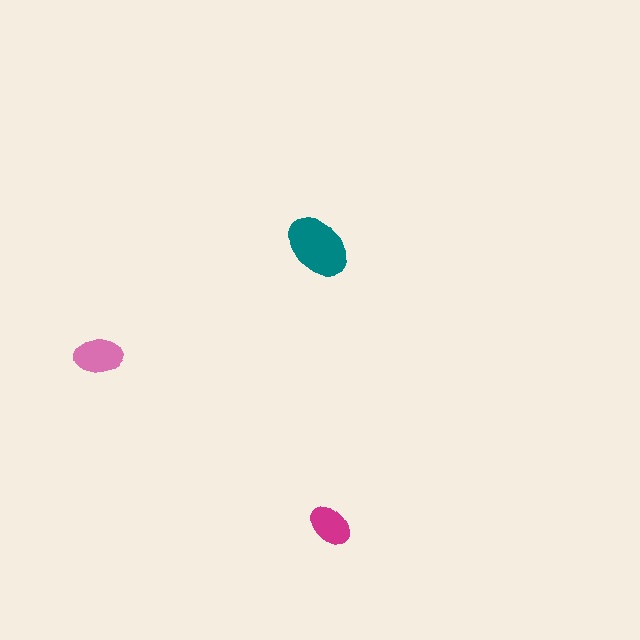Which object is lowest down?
The magenta ellipse is bottommost.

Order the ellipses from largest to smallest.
the teal one, the pink one, the magenta one.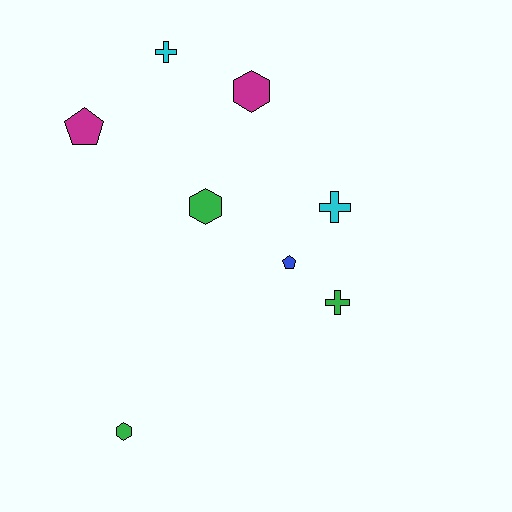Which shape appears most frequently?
Cross, with 3 objects.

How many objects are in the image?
There are 8 objects.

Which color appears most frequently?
Green, with 3 objects.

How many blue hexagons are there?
There are no blue hexagons.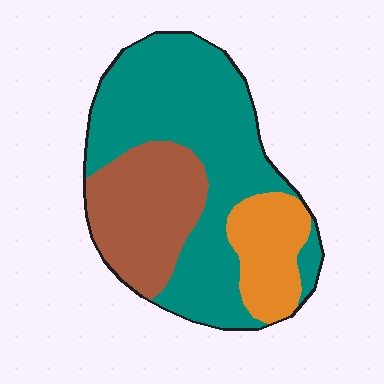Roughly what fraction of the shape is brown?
Brown takes up about one quarter (1/4) of the shape.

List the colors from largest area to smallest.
From largest to smallest: teal, brown, orange.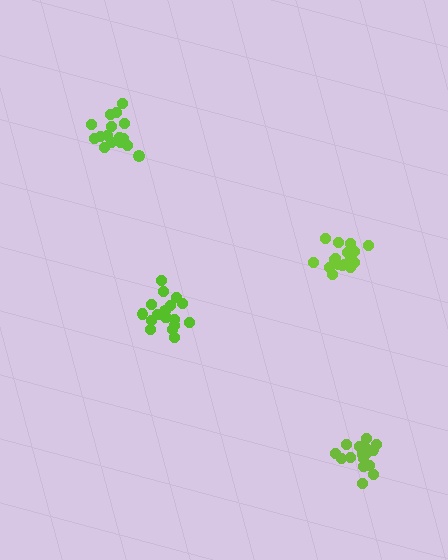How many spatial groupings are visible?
There are 4 spatial groupings.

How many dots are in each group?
Group 1: 18 dots, Group 2: 18 dots, Group 3: 16 dots, Group 4: 16 dots (68 total).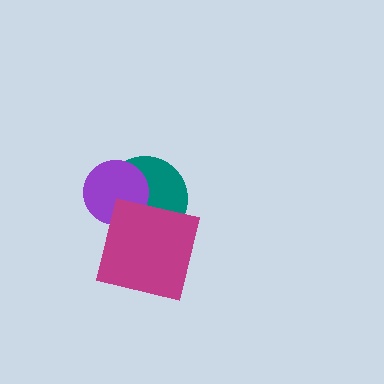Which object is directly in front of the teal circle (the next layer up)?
The purple circle is directly in front of the teal circle.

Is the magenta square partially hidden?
No, no other shape covers it.